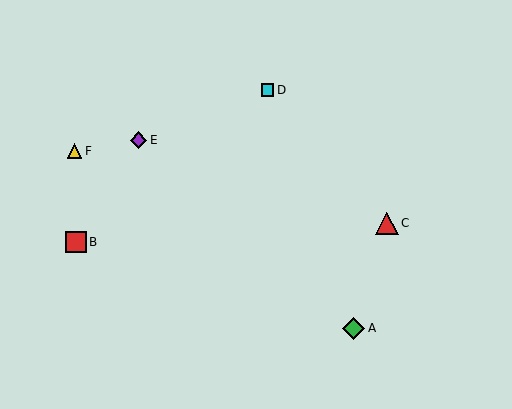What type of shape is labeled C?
Shape C is a red triangle.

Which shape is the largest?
The red triangle (labeled C) is the largest.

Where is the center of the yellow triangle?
The center of the yellow triangle is at (74, 151).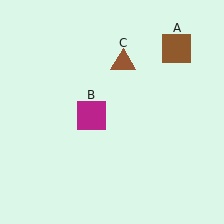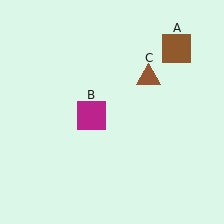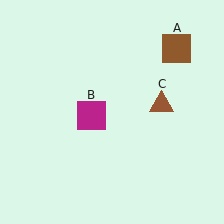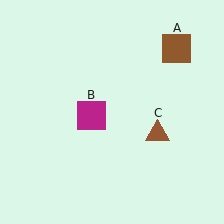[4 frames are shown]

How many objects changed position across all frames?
1 object changed position: brown triangle (object C).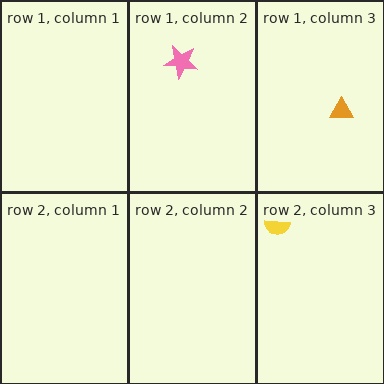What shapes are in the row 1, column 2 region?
The pink star.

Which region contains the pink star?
The row 1, column 2 region.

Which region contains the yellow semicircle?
The row 2, column 3 region.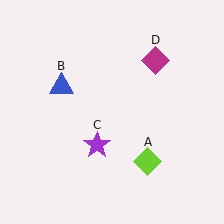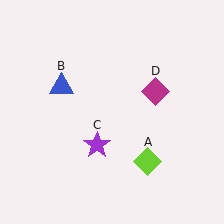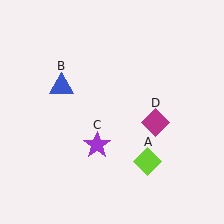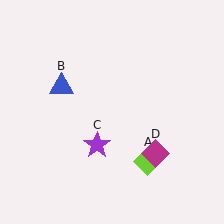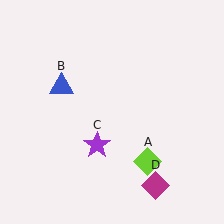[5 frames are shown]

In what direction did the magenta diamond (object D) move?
The magenta diamond (object D) moved down.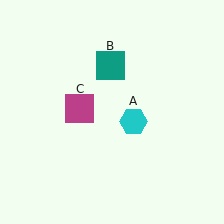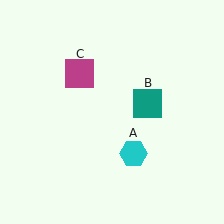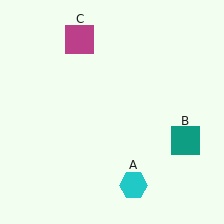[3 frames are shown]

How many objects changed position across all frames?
3 objects changed position: cyan hexagon (object A), teal square (object B), magenta square (object C).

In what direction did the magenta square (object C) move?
The magenta square (object C) moved up.